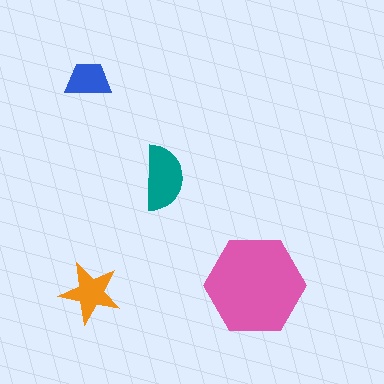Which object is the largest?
The pink hexagon.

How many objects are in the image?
There are 4 objects in the image.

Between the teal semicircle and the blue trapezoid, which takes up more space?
The teal semicircle.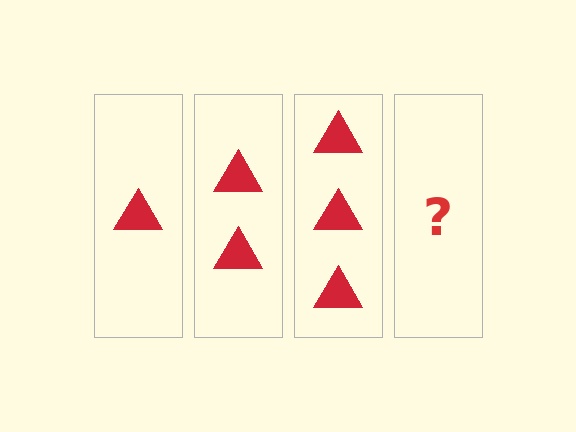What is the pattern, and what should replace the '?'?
The pattern is that each step adds one more triangle. The '?' should be 4 triangles.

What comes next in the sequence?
The next element should be 4 triangles.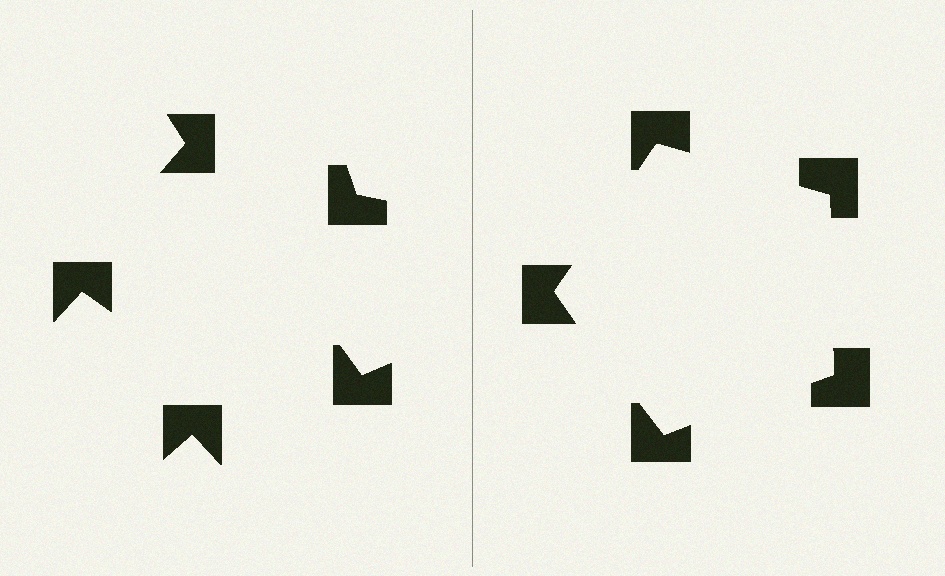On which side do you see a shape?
An illusory pentagon appears on the right side. On the left side the wedge cuts are rotated, so no coherent shape forms.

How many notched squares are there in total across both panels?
10 — 5 on each side.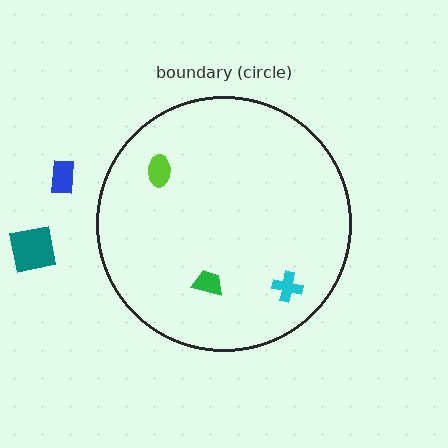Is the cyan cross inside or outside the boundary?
Inside.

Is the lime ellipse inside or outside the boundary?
Inside.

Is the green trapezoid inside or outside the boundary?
Inside.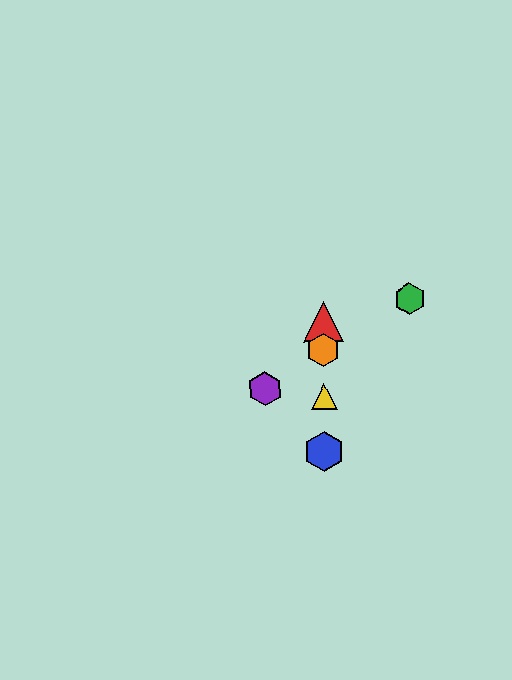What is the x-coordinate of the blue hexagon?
The blue hexagon is at x≈324.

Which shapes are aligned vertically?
The red triangle, the blue hexagon, the yellow triangle, the orange hexagon are aligned vertically.